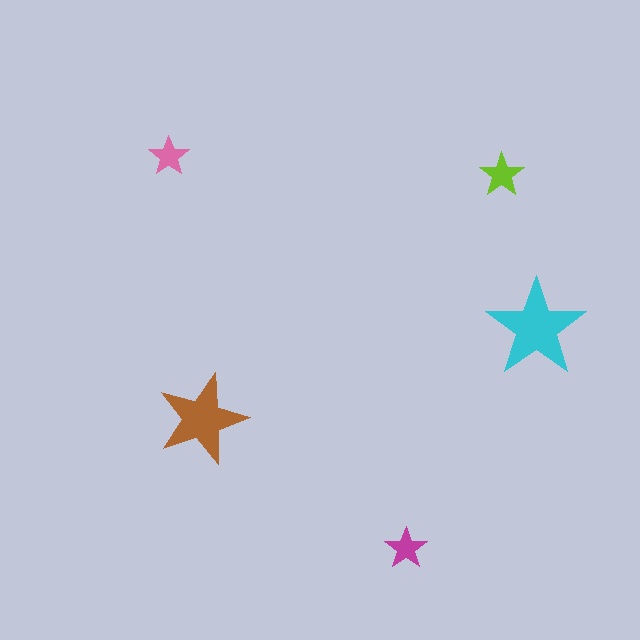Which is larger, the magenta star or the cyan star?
The cyan one.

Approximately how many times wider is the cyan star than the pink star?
About 2.5 times wider.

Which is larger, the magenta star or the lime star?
The lime one.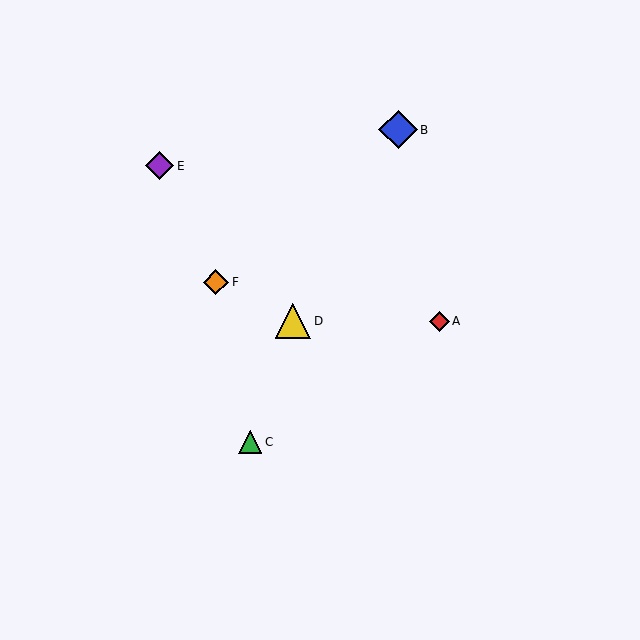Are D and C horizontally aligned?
No, D is at y≈321 and C is at y≈442.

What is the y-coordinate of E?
Object E is at y≈166.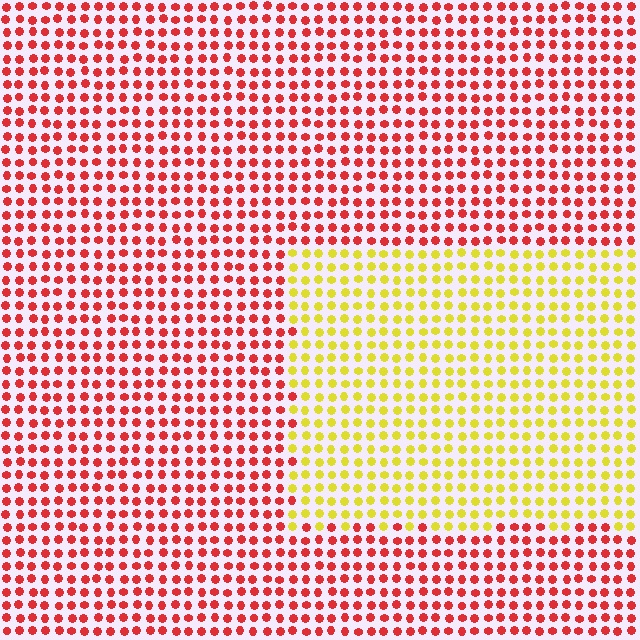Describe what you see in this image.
The image is filled with small red elements in a uniform arrangement. A rectangle-shaped region is visible where the elements are tinted to a slightly different hue, forming a subtle color boundary.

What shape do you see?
I see a rectangle.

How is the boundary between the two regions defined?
The boundary is defined purely by a slight shift in hue (about 62 degrees). Spacing, size, and orientation are identical on both sides.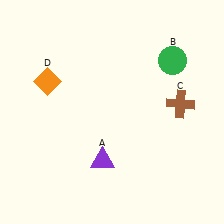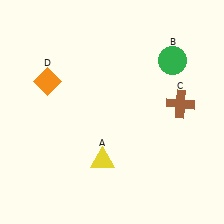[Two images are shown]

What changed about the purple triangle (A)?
In Image 1, A is purple. In Image 2, it changed to yellow.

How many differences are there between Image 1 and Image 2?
There is 1 difference between the two images.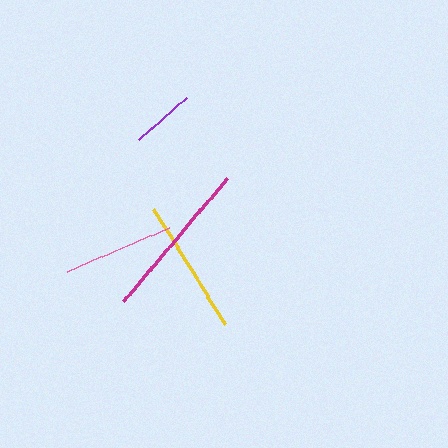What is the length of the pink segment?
The pink segment is approximately 110 pixels long.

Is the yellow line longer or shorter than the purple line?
The yellow line is longer than the purple line.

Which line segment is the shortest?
The purple line is the shortest at approximately 64 pixels.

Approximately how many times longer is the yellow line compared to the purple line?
The yellow line is approximately 2.1 times the length of the purple line.